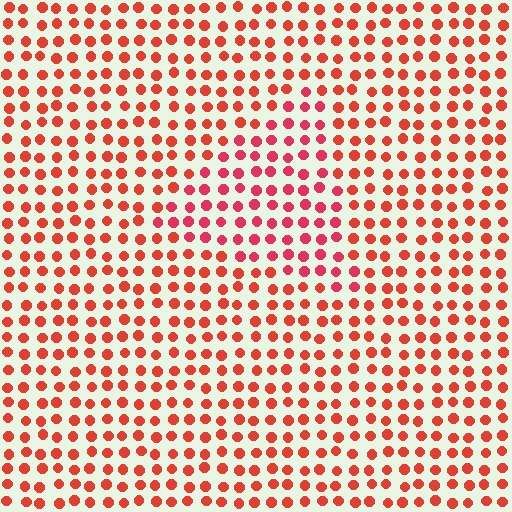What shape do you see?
I see a triangle.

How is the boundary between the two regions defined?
The boundary is defined purely by a slight shift in hue (about 19 degrees). Spacing, size, and orientation are identical on both sides.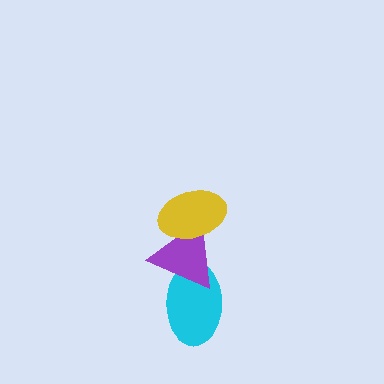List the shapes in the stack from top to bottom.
From top to bottom: the yellow ellipse, the purple triangle, the cyan ellipse.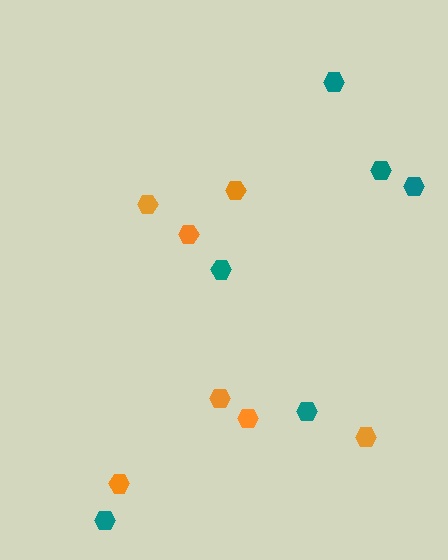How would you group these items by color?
There are 2 groups: one group of teal hexagons (6) and one group of orange hexagons (7).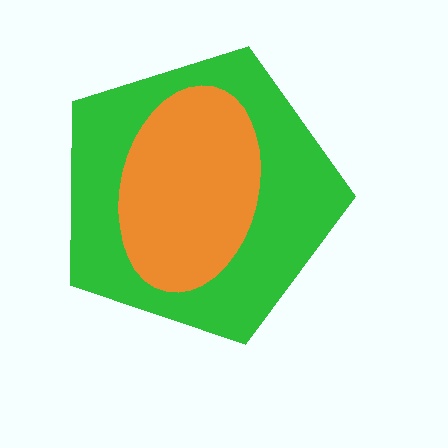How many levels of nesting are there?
2.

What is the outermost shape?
The green pentagon.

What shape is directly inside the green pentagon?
The orange ellipse.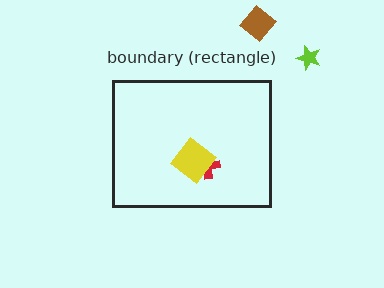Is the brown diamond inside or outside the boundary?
Outside.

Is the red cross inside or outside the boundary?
Inside.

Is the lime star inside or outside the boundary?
Outside.